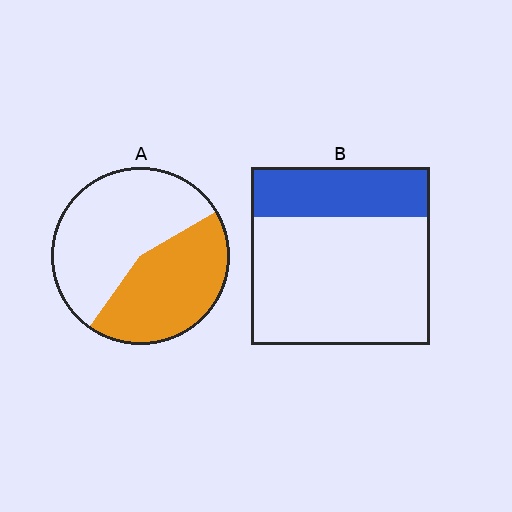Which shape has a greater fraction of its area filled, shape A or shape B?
Shape A.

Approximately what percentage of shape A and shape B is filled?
A is approximately 45% and B is approximately 30%.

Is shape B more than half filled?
No.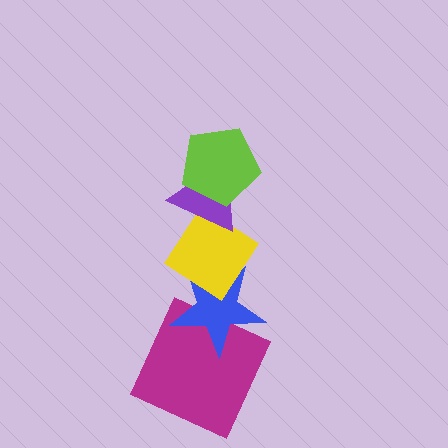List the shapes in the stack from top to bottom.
From top to bottom: the lime pentagon, the purple triangle, the yellow diamond, the blue star, the magenta square.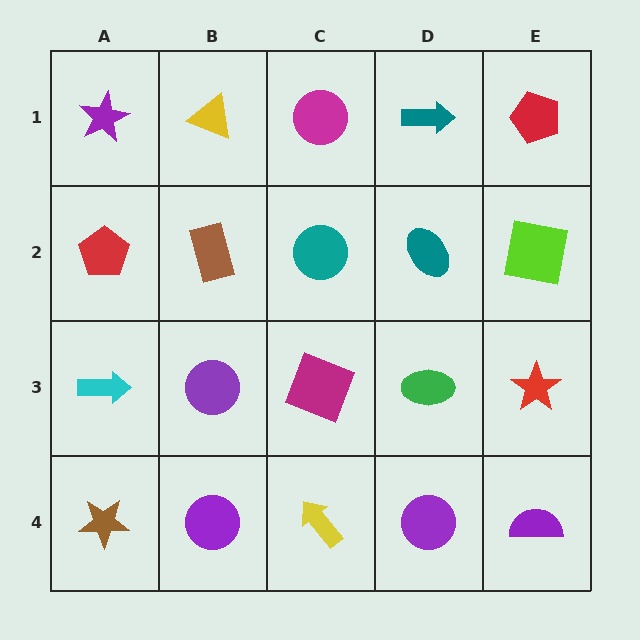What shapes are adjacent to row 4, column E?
A red star (row 3, column E), a purple circle (row 4, column D).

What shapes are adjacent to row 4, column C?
A magenta square (row 3, column C), a purple circle (row 4, column B), a purple circle (row 4, column D).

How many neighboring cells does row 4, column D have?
3.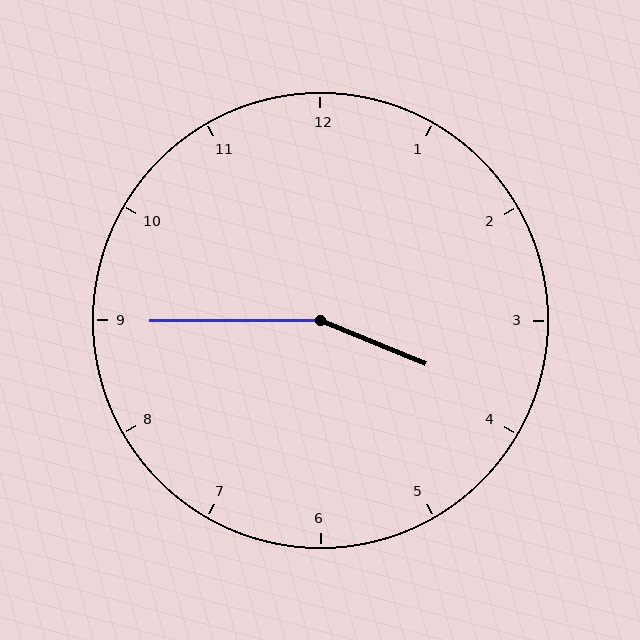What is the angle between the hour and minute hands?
Approximately 158 degrees.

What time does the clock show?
3:45.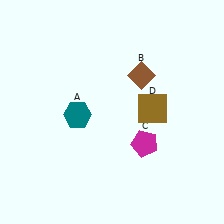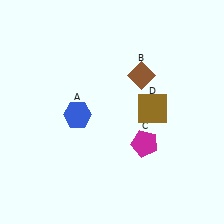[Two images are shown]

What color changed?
The hexagon (A) changed from teal in Image 1 to blue in Image 2.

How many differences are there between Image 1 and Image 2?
There is 1 difference between the two images.